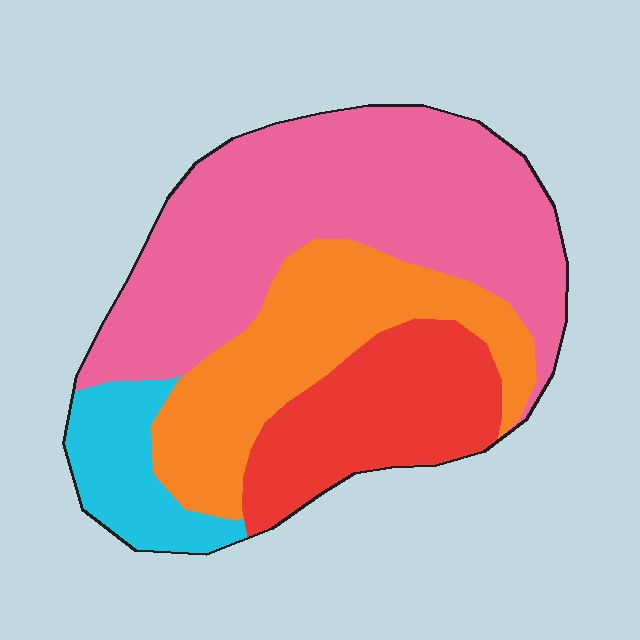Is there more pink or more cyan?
Pink.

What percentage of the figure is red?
Red takes up about one fifth (1/5) of the figure.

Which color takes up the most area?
Pink, at roughly 45%.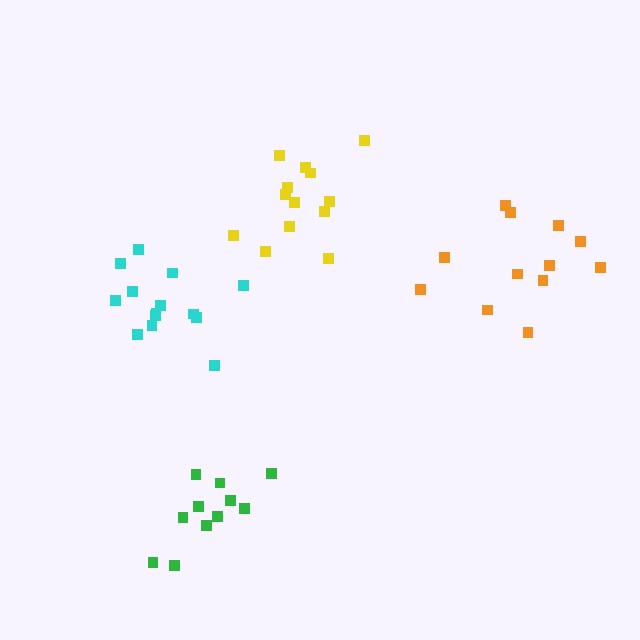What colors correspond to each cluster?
The clusters are colored: cyan, orange, green, yellow.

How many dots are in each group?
Group 1: 14 dots, Group 2: 12 dots, Group 3: 11 dots, Group 4: 13 dots (50 total).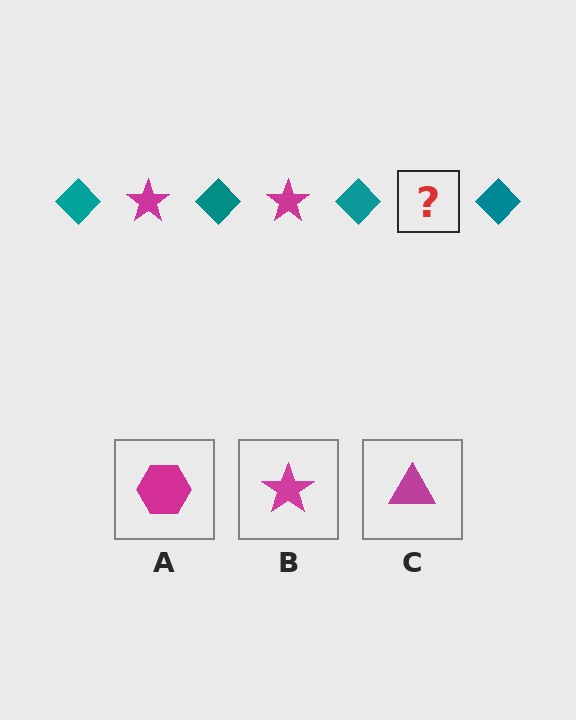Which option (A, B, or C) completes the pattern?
B.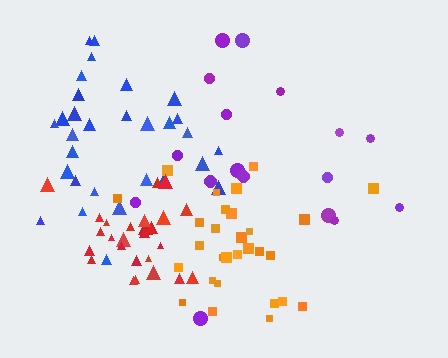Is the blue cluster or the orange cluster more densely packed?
Blue.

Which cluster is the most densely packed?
Red.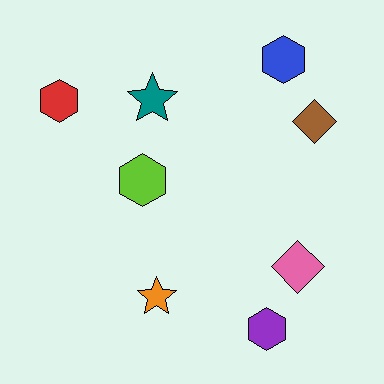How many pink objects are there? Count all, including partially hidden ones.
There is 1 pink object.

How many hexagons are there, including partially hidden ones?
There are 4 hexagons.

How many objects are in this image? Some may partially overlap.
There are 8 objects.